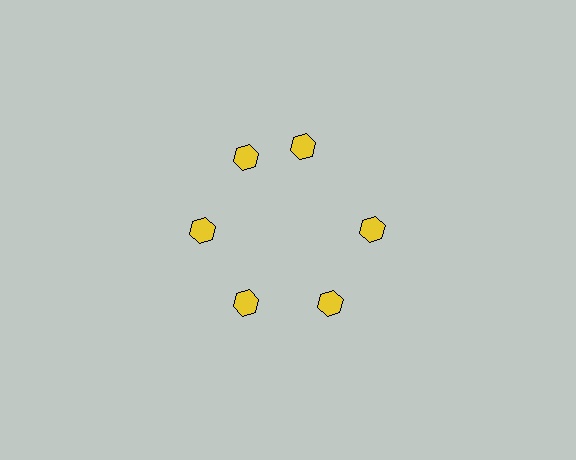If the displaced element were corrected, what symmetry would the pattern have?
It would have 6-fold rotational symmetry — the pattern would map onto itself every 60 degrees.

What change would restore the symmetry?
The symmetry would be restored by rotating it back into even spacing with its neighbors so that all 6 hexagons sit at equal angles and equal distance from the center.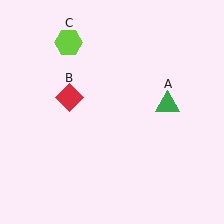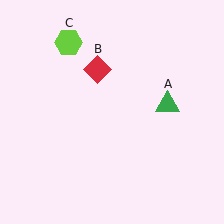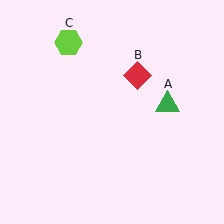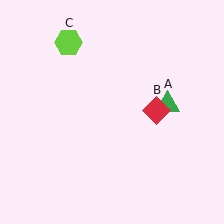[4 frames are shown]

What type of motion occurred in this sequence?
The red diamond (object B) rotated clockwise around the center of the scene.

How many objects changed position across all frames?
1 object changed position: red diamond (object B).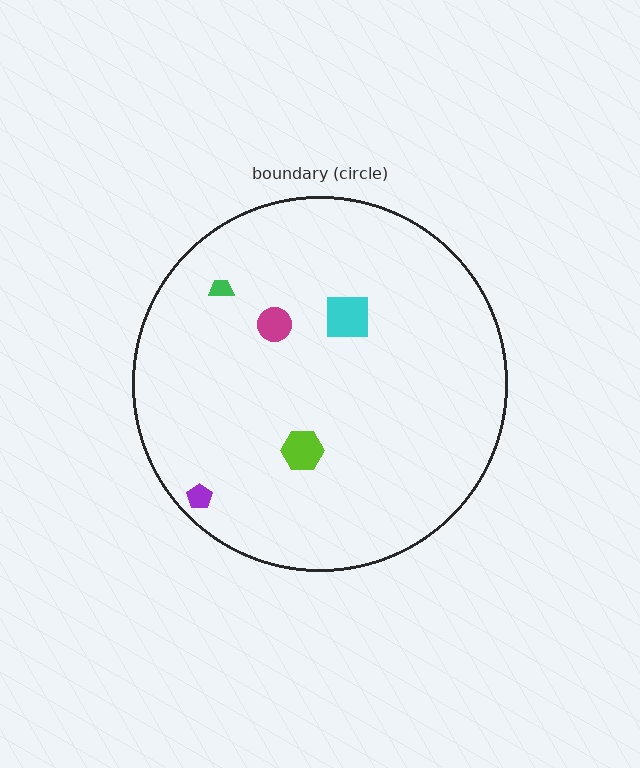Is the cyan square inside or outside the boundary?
Inside.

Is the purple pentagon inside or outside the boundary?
Inside.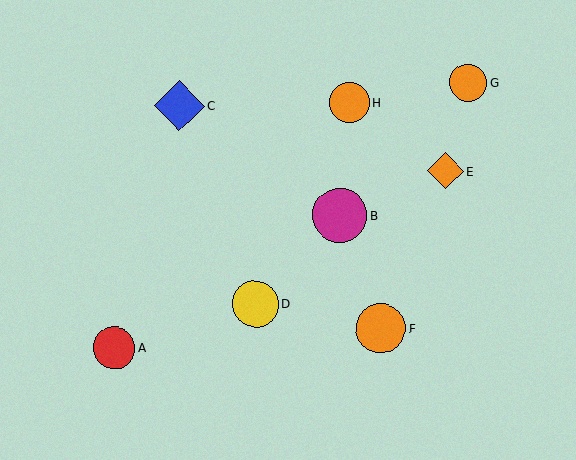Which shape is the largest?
The magenta circle (labeled B) is the largest.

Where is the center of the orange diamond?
The center of the orange diamond is at (445, 171).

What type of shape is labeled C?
Shape C is a blue diamond.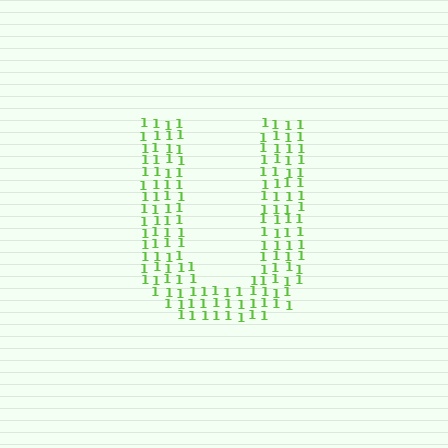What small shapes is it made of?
It is made of small digit 1's.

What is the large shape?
The large shape is the letter U.